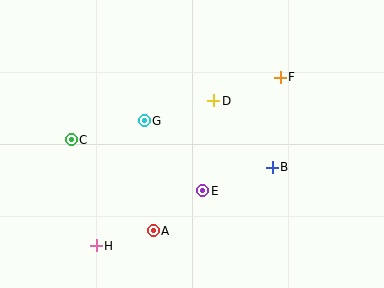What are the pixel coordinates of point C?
Point C is at (71, 140).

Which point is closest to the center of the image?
Point E at (203, 191) is closest to the center.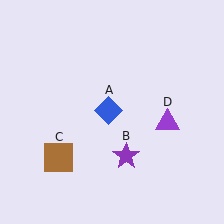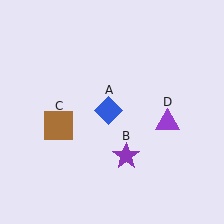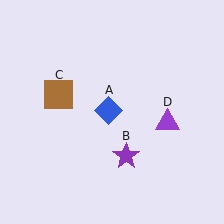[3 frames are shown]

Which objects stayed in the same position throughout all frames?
Blue diamond (object A) and purple star (object B) and purple triangle (object D) remained stationary.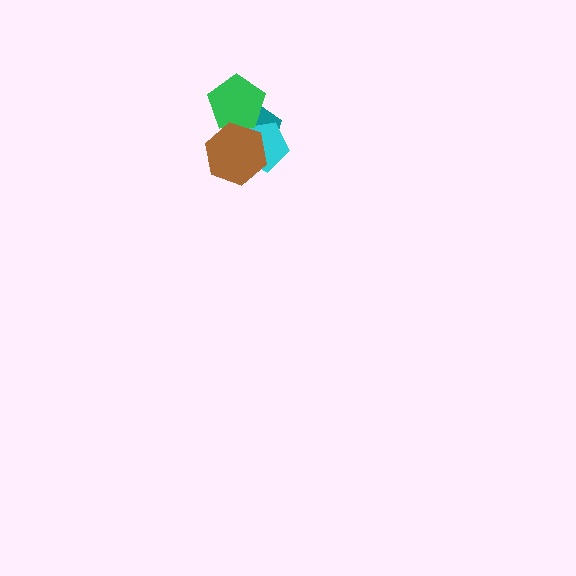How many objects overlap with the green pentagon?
3 objects overlap with the green pentagon.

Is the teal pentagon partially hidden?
Yes, it is partially covered by another shape.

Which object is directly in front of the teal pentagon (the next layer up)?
The cyan pentagon is directly in front of the teal pentagon.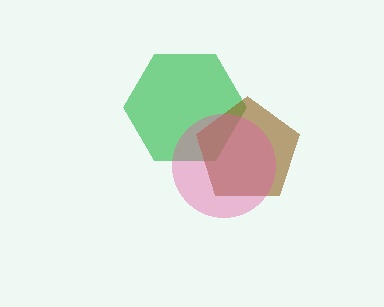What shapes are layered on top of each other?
The layered shapes are: a green hexagon, a brown pentagon, a pink circle.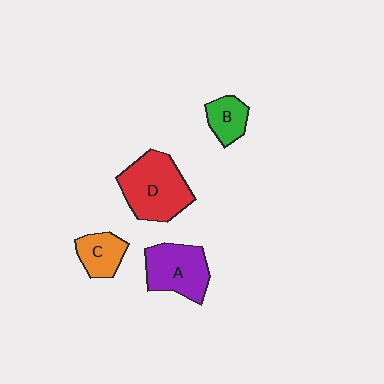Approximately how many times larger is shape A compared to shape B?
Approximately 1.9 times.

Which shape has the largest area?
Shape D (red).